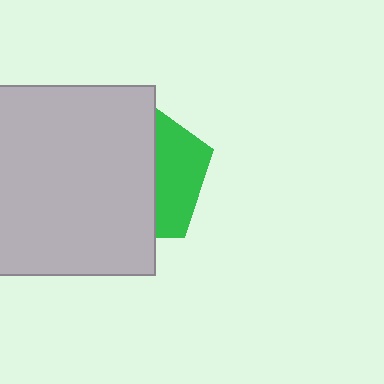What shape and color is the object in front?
The object in front is a light gray square.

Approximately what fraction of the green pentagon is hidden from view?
Roughly 66% of the green pentagon is hidden behind the light gray square.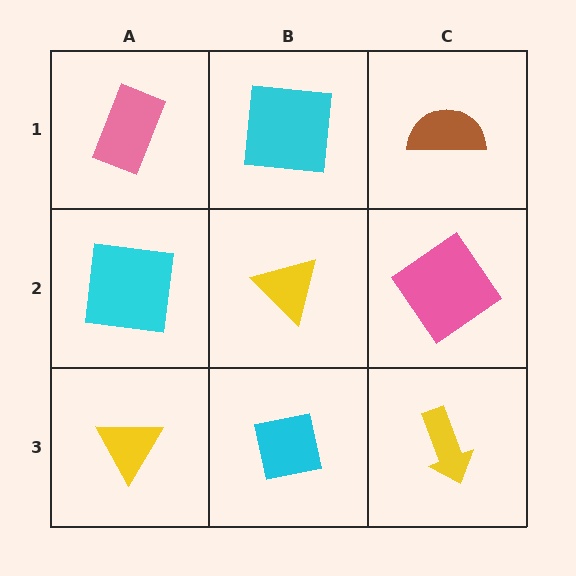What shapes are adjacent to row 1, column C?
A pink diamond (row 2, column C), a cyan square (row 1, column B).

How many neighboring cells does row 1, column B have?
3.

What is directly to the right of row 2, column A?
A yellow triangle.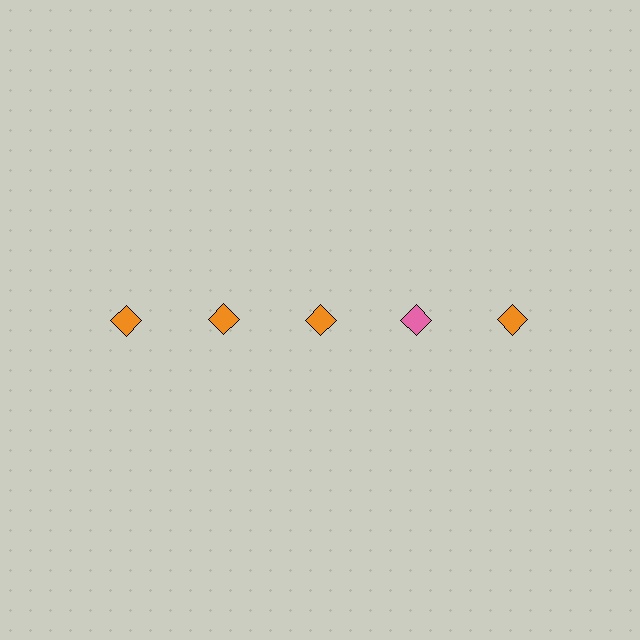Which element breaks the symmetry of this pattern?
The pink diamond in the top row, second from right column breaks the symmetry. All other shapes are orange diamonds.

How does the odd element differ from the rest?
It has a different color: pink instead of orange.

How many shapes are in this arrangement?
There are 5 shapes arranged in a grid pattern.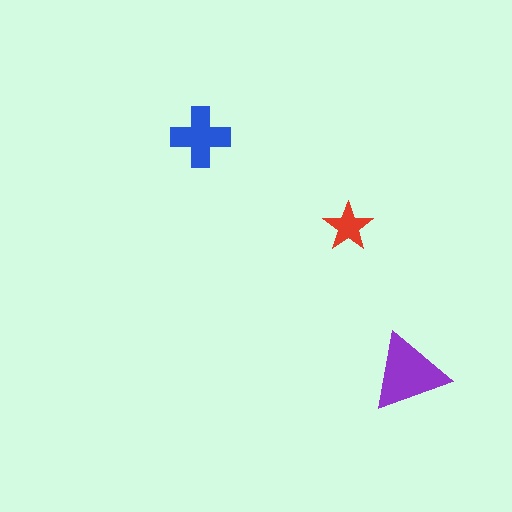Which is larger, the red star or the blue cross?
The blue cross.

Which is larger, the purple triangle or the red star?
The purple triangle.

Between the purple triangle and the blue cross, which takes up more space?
The purple triangle.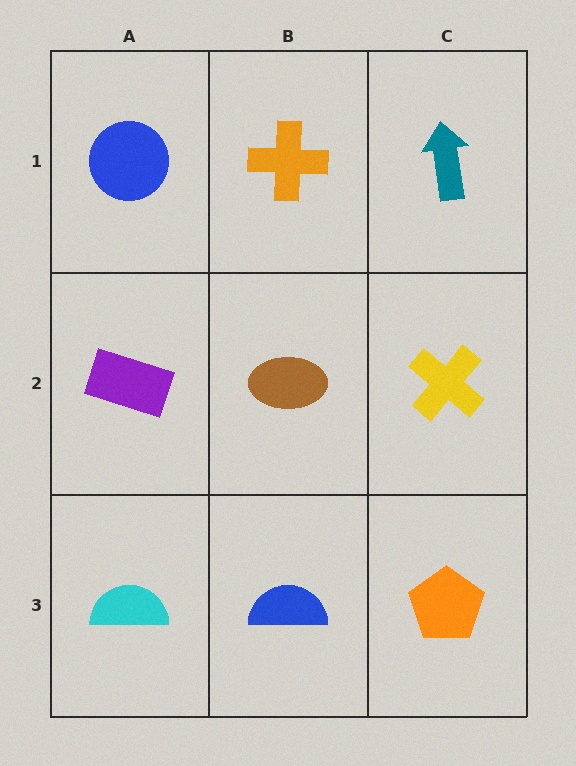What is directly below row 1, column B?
A brown ellipse.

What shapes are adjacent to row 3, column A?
A purple rectangle (row 2, column A), a blue semicircle (row 3, column B).